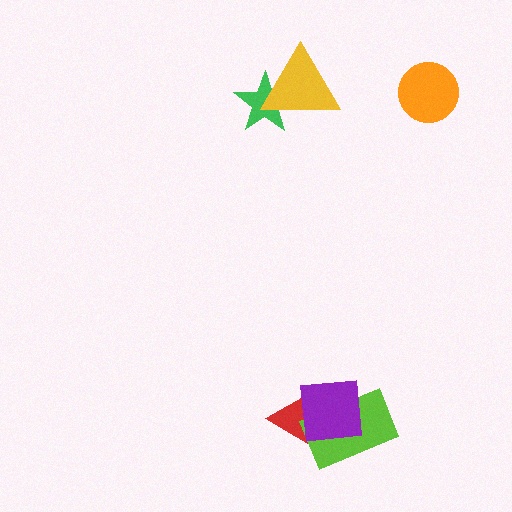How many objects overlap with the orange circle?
0 objects overlap with the orange circle.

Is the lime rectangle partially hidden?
Yes, it is partially covered by another shape.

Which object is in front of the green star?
The yellow triangle is in front of the green star.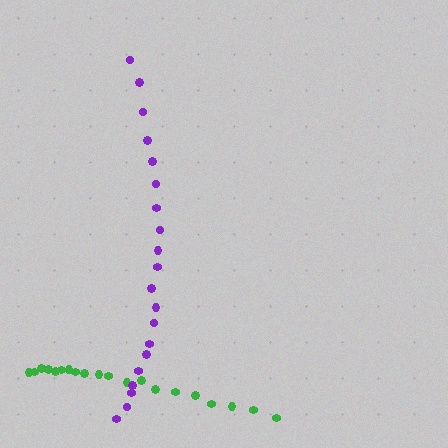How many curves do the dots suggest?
There are 2 distinct paths.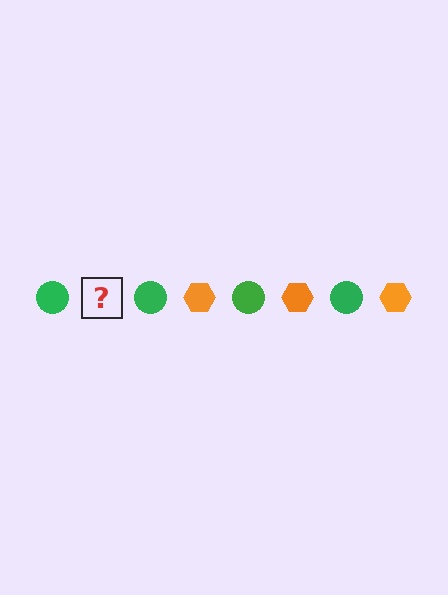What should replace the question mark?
The question mark should be replaced with an orange hexagon.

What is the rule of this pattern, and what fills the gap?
The rule is that the pattern alternates between green circle and orange hexagon. The gap should be filled with an orange hexagon.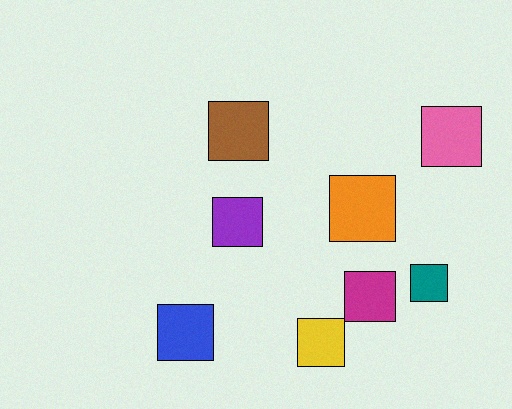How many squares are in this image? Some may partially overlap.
There are 8 squares.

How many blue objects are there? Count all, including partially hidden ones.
There is 1 blue object.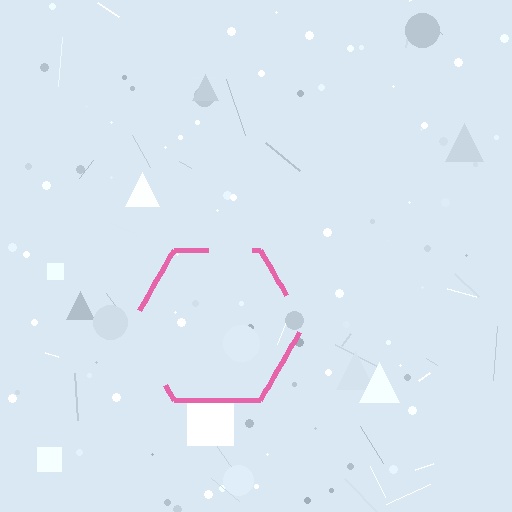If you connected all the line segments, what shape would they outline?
They would outline a hexagon.